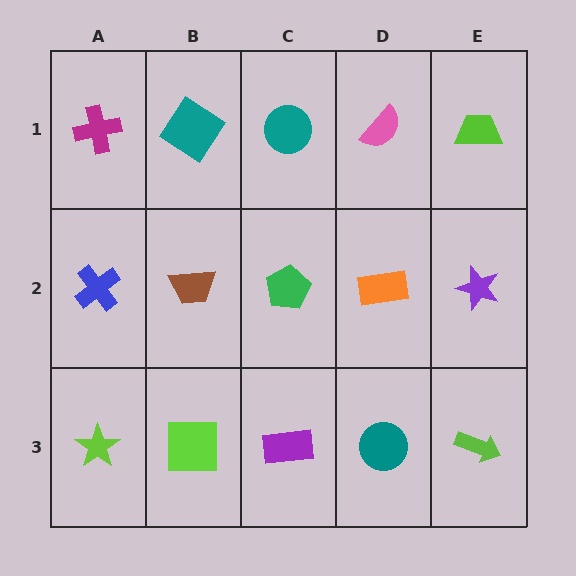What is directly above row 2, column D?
A pink semicircle.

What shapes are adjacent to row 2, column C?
A teal circle (row 1, column C), a purple rectangle (row 3, column C), a brown trapezoid (row 2, column B), an orange rectangle (row 2, column D).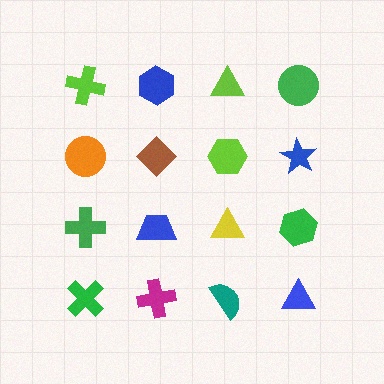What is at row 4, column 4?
A blue triangle.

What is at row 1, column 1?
A lime cross.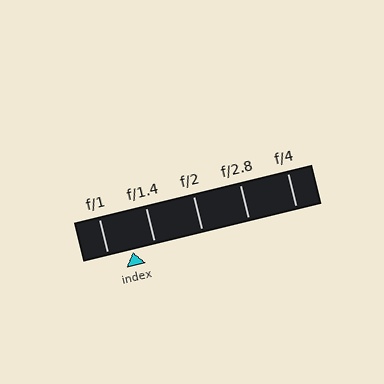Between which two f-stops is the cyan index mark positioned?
The index mark is between f/1 and f/1.4.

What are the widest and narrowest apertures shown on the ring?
The widest aperture shown is f/1 and the narrowest is f/4.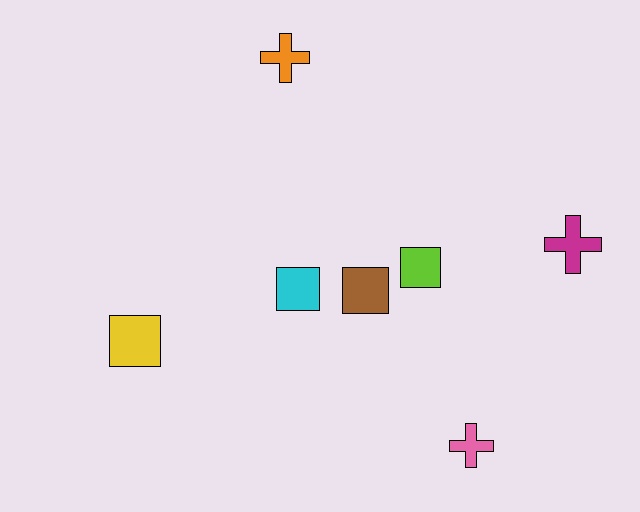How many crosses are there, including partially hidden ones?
There are 3 crosses.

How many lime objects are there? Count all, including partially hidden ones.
There is 1 lime object.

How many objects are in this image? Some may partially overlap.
There are 7 objects.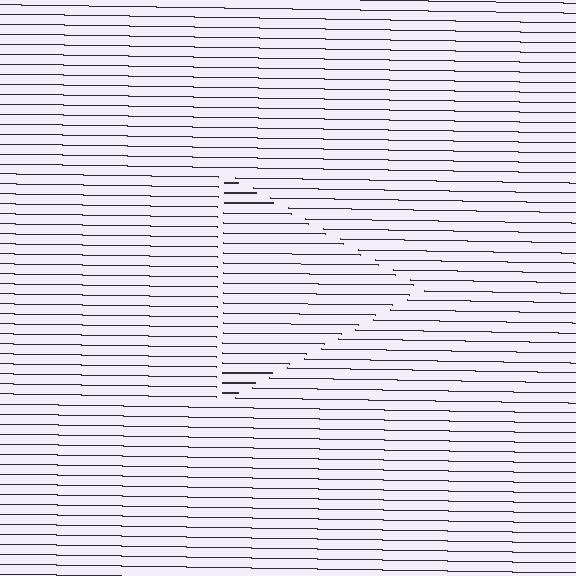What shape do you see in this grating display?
An illusory triangle. The interior of the shape contains the same grating, shifted by half a period — the contour is defined by the phase discontinuity where line-ends from the inner and outer gratings abut.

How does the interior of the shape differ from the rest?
The interior of the shape contains the same grating, shifted by half a period — the contour is defined by the phase discontinuity where line-ends from the inner and outer gratings abut.